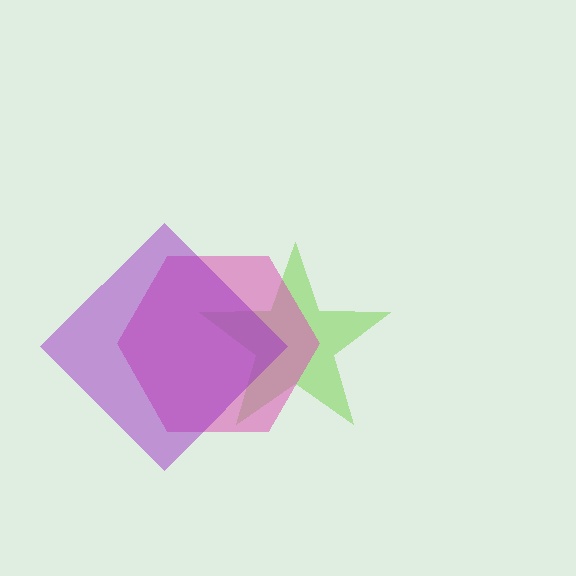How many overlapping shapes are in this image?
There are 3 overlapping shapes in the image.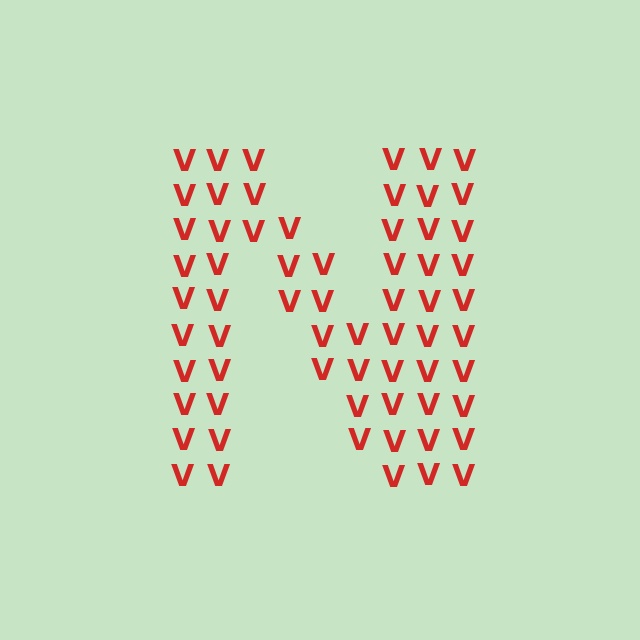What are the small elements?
The small elements are letter V's.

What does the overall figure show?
The overall figure shows the letter N.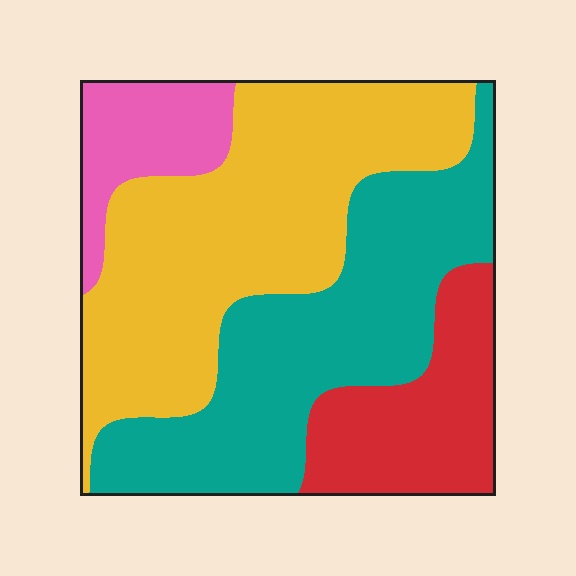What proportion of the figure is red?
Red takes up about one sixth (1/6) of the figure.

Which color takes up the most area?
Yellow, at roughly 40%.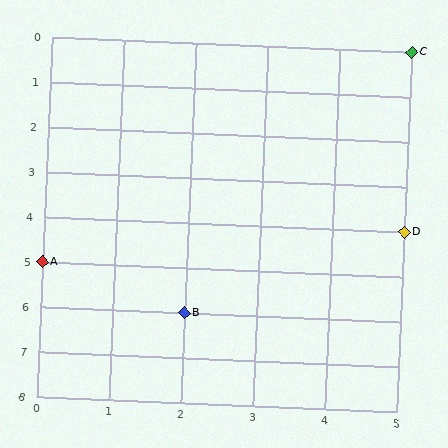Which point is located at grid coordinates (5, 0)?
Point C is at (5, 0).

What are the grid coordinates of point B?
Point B is at grid coordinates (2, 6).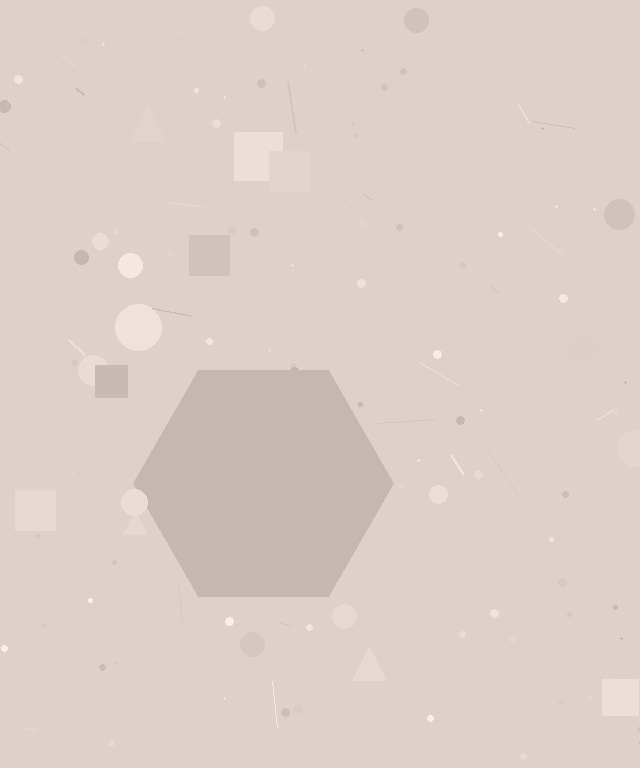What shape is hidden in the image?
A hexagon is hidden in the image.